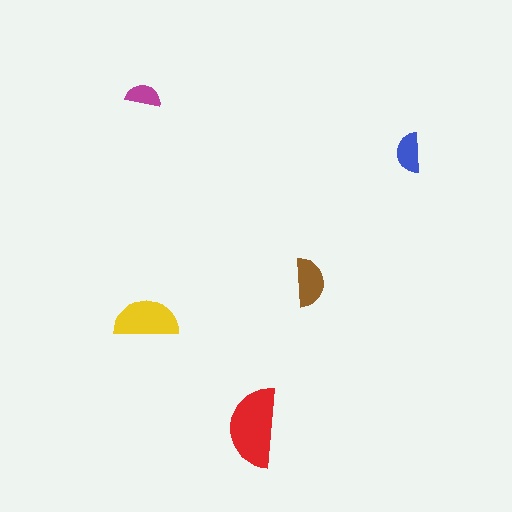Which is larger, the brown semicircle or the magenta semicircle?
The brown one.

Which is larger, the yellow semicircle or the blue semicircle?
The yellow one.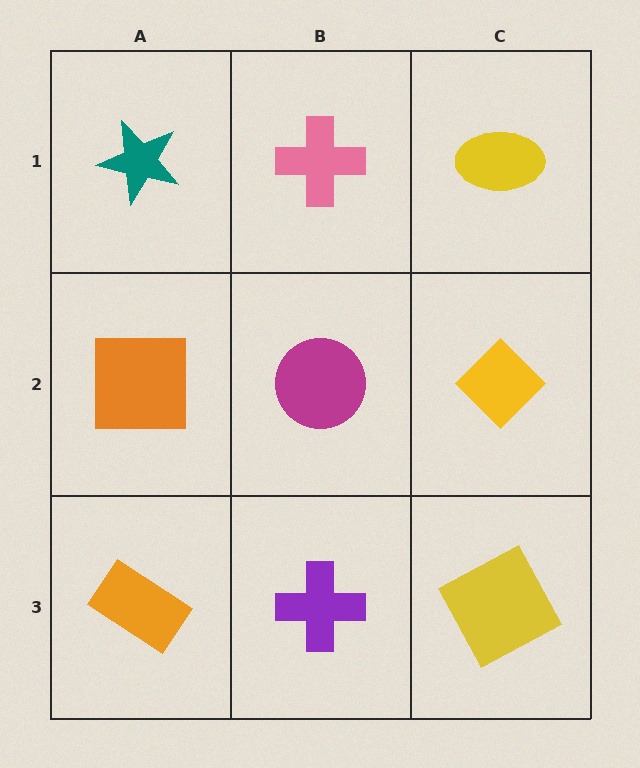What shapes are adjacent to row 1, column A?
An orange square (row 2, column A), a pink cross (row 1, column B).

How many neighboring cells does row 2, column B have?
4.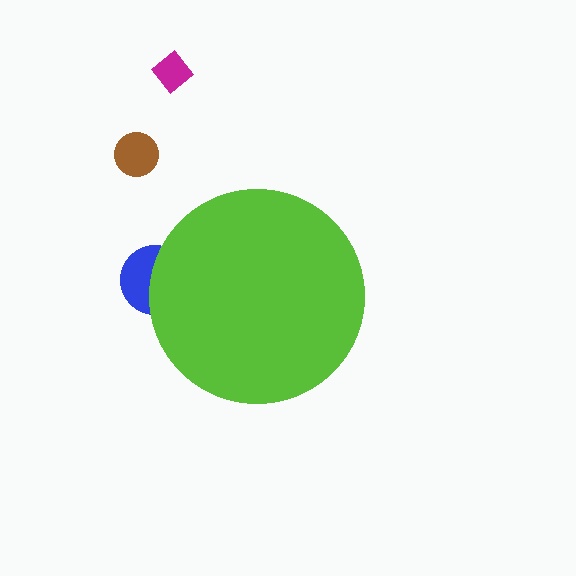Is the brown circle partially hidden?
No, the brown circle is fully visible.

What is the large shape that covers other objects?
A lime circle.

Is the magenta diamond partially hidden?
No, the magenta diamond is fully visible.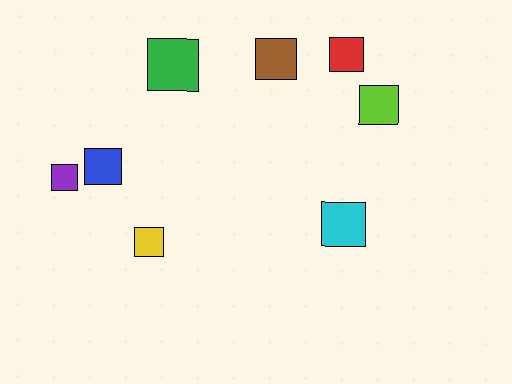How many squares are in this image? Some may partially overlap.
There are 8 squares.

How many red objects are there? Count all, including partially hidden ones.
There is 1 red object.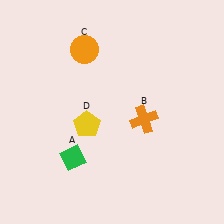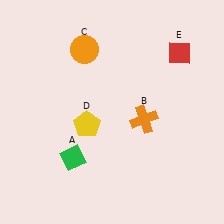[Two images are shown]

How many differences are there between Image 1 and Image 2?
There is 1 difference between the two images.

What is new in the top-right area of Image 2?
A red diamond (E) was added in the top-right area of Image 2.